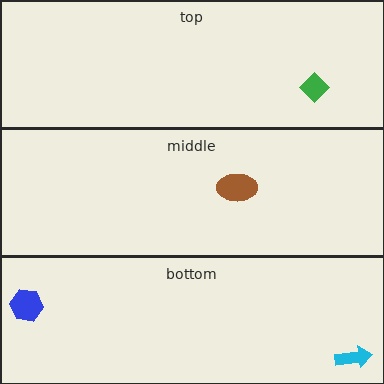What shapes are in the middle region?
The brown ellipse.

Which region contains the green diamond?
The top region.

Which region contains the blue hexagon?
The bottom region.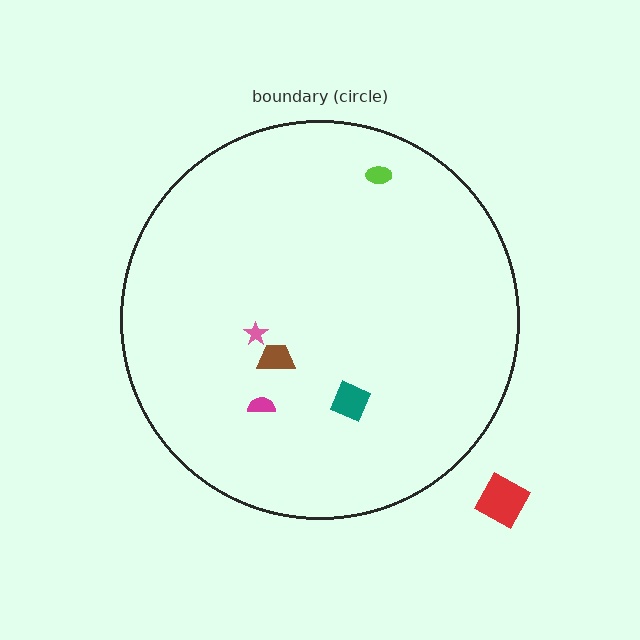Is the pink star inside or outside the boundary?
Inside.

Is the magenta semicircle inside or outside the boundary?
Inside.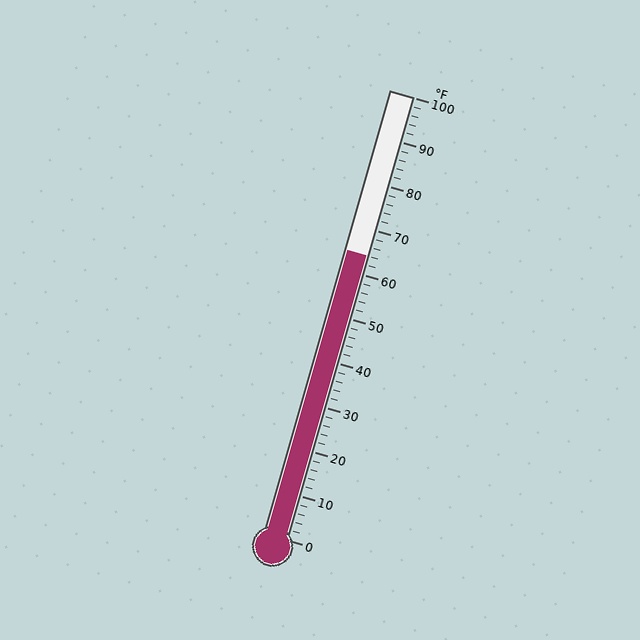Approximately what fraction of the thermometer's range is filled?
The thermometer is filled to approximately 65% of its range.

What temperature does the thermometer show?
The thermometer shows approximately 64°F.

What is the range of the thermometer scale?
The thermometer scale ranges from 0°F to 100°F.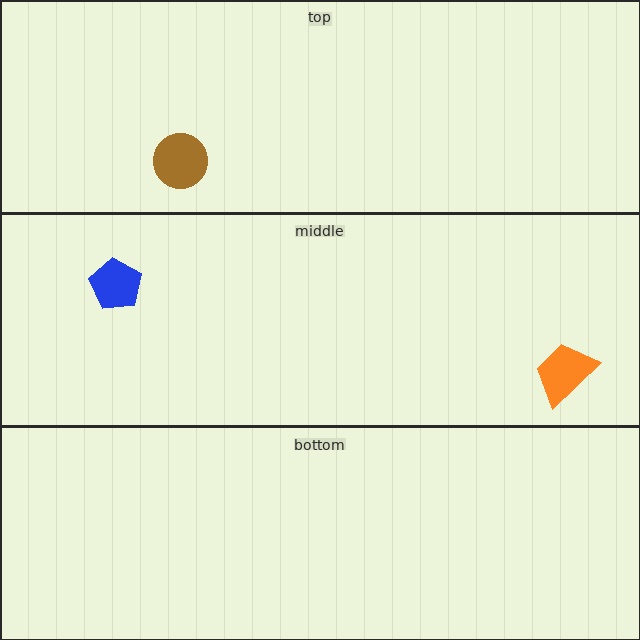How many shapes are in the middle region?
2.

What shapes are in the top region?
The brown circle.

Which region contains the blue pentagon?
The middle region.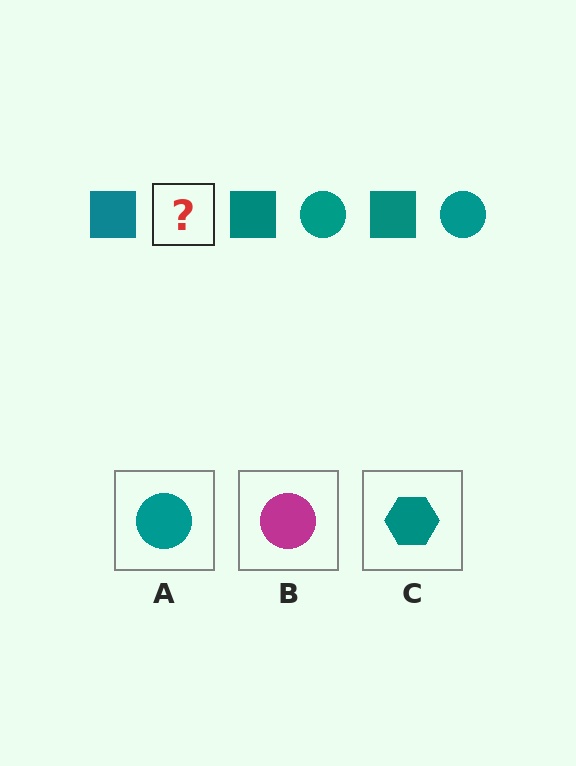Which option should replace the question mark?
Option A.